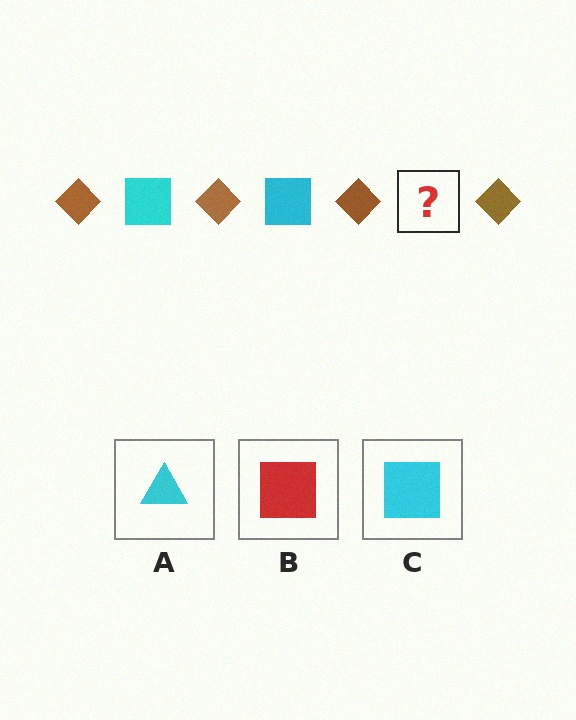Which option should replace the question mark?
Option C.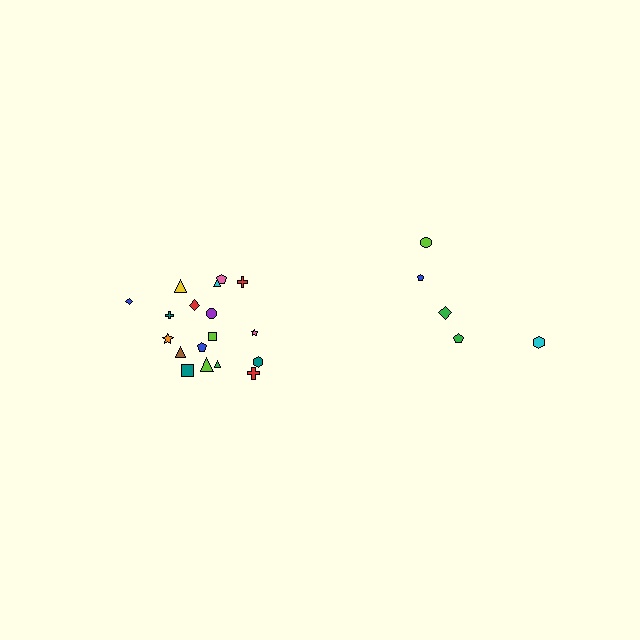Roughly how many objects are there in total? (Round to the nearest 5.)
Roughly 25 objects in total.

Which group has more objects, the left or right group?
The left group.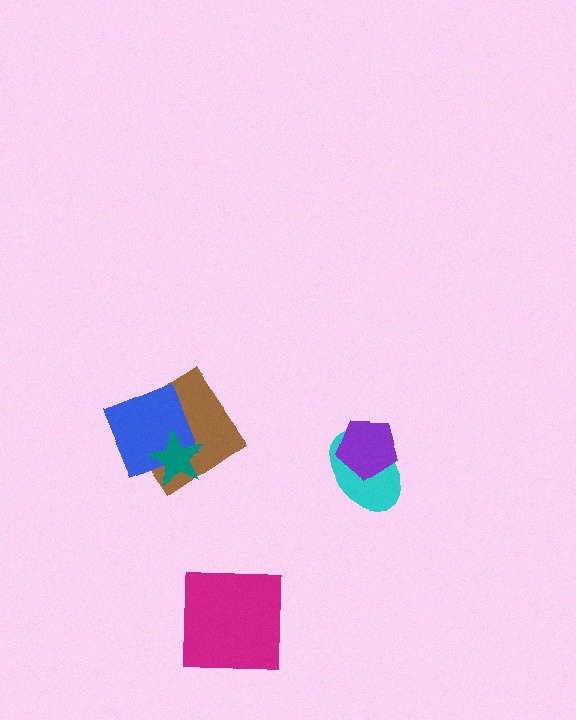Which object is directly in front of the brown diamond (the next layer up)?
The blue square is directly in front of the brown diamond.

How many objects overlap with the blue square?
2 objects overlap with the blue square.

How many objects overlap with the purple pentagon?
1 object overlaps with the purple pentagon.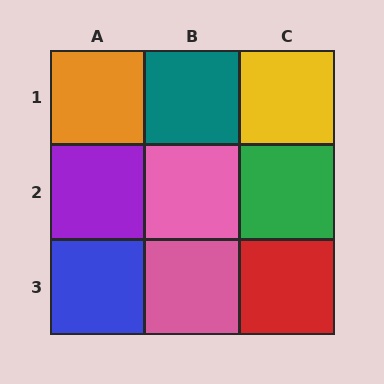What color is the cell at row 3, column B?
Pink.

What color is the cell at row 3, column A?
Blue.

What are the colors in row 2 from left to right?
Purple, pink, green.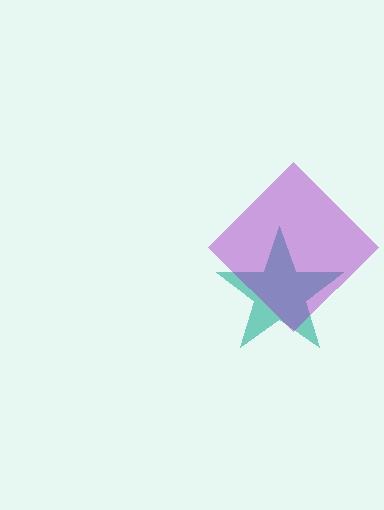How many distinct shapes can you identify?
There are 2 distinct shapes: a teal star, a purple diamond.